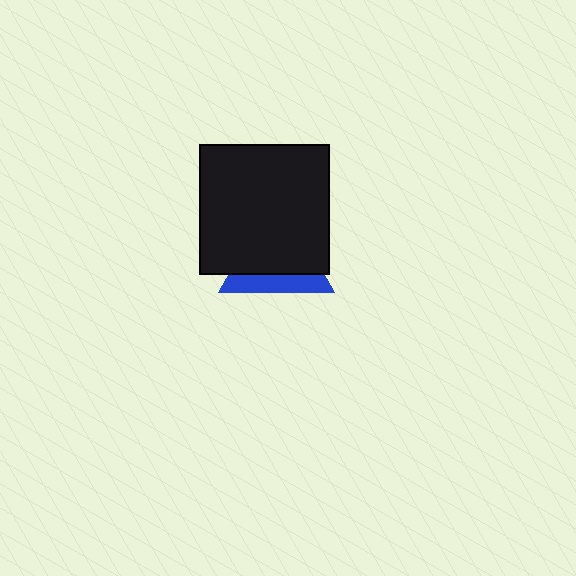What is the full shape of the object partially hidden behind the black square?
The partially hidden object is a blue triangle.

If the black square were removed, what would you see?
You would see the complete blue triangle.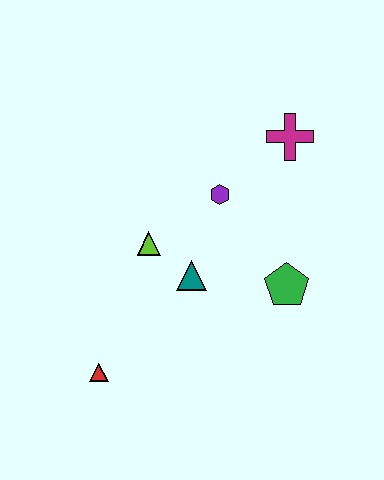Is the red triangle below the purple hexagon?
Yes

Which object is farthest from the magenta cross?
The red triangle is farthest from the magenta cross.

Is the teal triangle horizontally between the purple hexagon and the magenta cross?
No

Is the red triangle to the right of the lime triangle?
No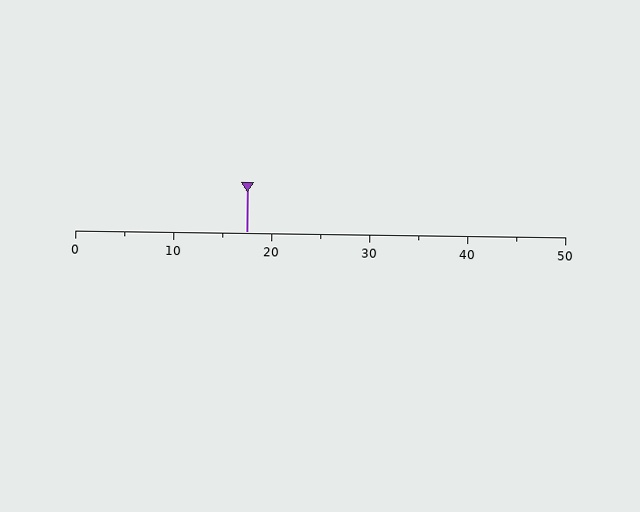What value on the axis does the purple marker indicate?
The marker indicates approximately 17.5.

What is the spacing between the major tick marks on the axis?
The major ticks are spaced 10 apart.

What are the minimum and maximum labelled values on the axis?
The axis runs from 0 to 50.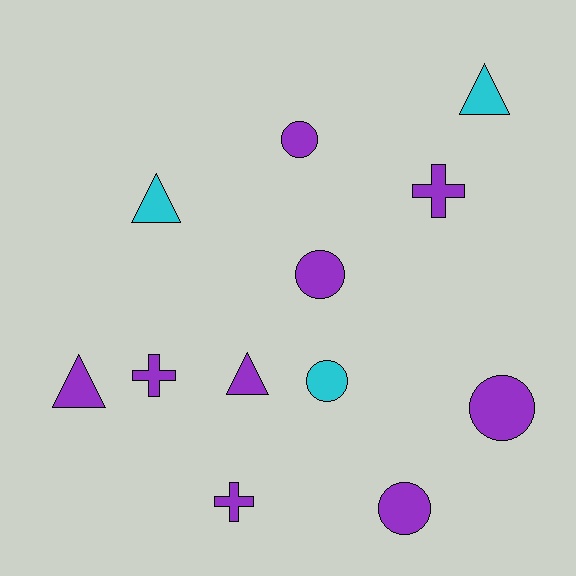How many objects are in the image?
There are 12 objects.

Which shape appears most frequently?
Circle, with 5 objects.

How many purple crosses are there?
There are 3 purple crosses.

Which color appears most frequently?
Purple, with 9 objects.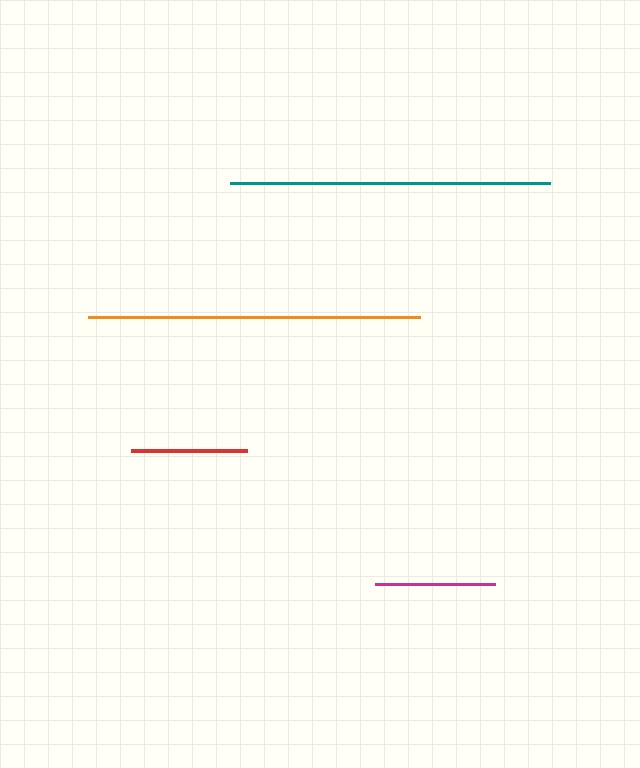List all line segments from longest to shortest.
From longest to shortest: orange, teal, magenta, red.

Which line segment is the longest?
The orange line is the longest at approximately 332 pixels.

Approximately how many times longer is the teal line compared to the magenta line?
The teal line is approximately 2.7 times the length of the magenta line.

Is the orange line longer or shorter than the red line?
The orange line is longer than the red line.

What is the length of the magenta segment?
The magenta segment is approximately 120 pixels long.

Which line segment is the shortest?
The red line is the shortest at approximately 116 pixels.